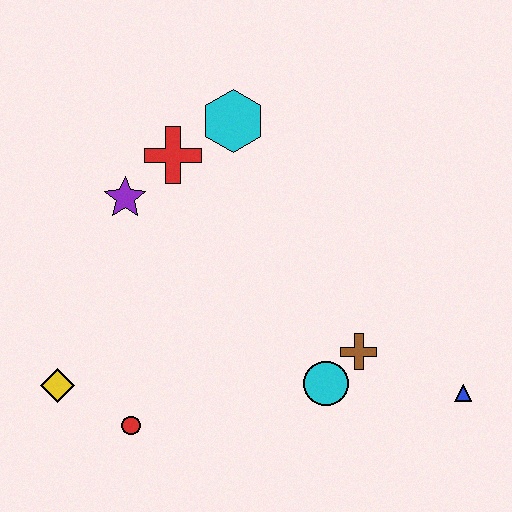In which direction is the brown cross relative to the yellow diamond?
The brown cross is to the right of the yellow diamond.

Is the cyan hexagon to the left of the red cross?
No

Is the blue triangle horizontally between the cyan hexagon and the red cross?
No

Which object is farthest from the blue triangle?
The yellow diamond is farthest from the blue triangle.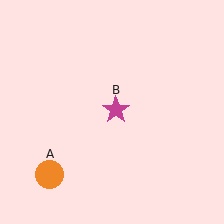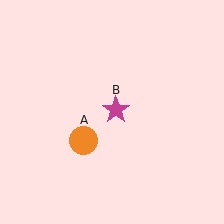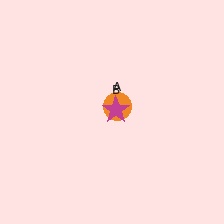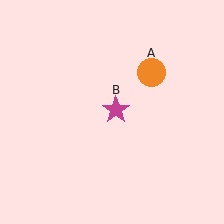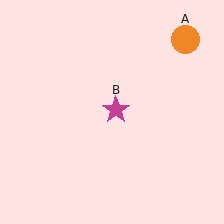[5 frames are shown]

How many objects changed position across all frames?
1 object changed position: orange circle (object A).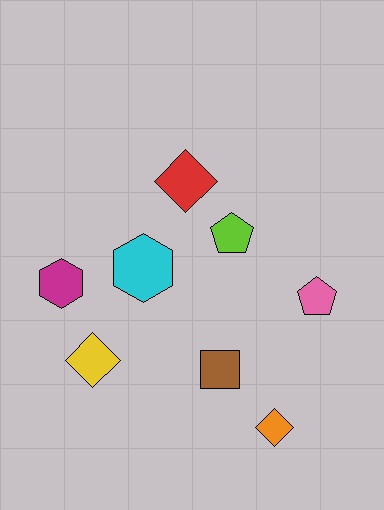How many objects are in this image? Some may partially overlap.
There are 8 objects.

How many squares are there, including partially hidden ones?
There is 1 square.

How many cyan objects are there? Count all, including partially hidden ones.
There is 1 cyan object.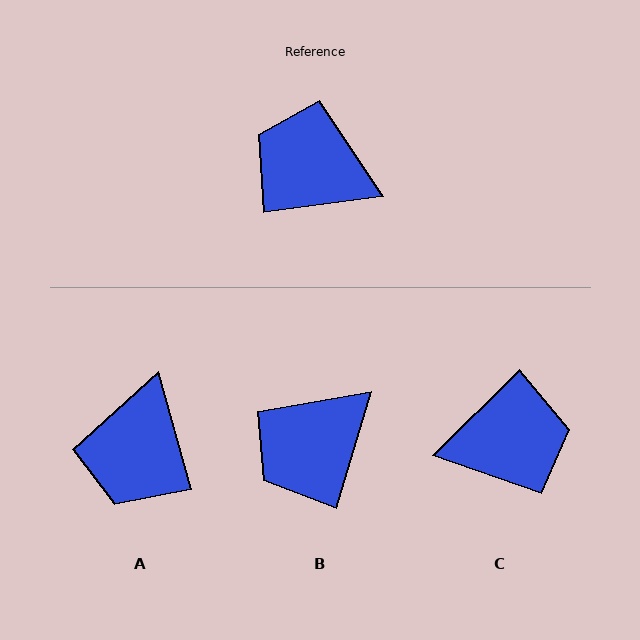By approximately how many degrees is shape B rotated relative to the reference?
Approximately 66 degrees counter-clockwise.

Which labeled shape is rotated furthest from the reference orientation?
C, about 143 degrees away.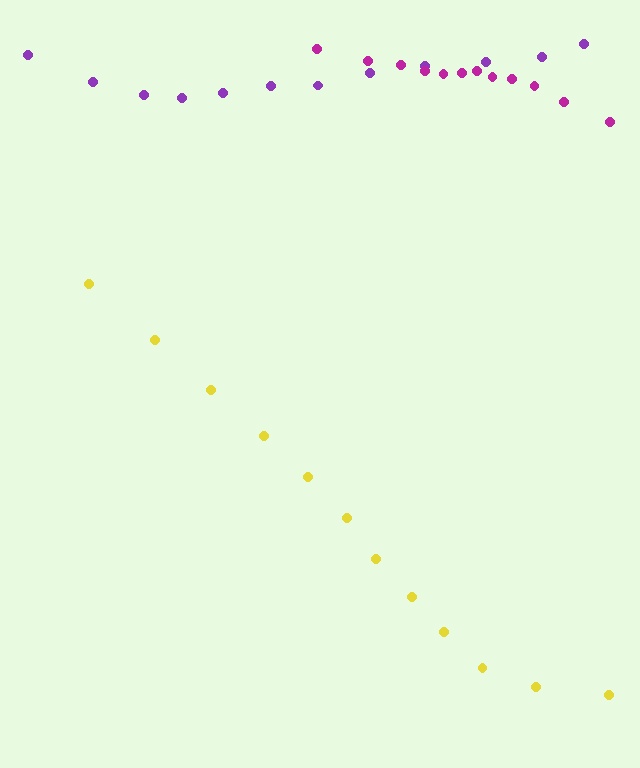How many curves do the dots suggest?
There are 3 distinct paths.